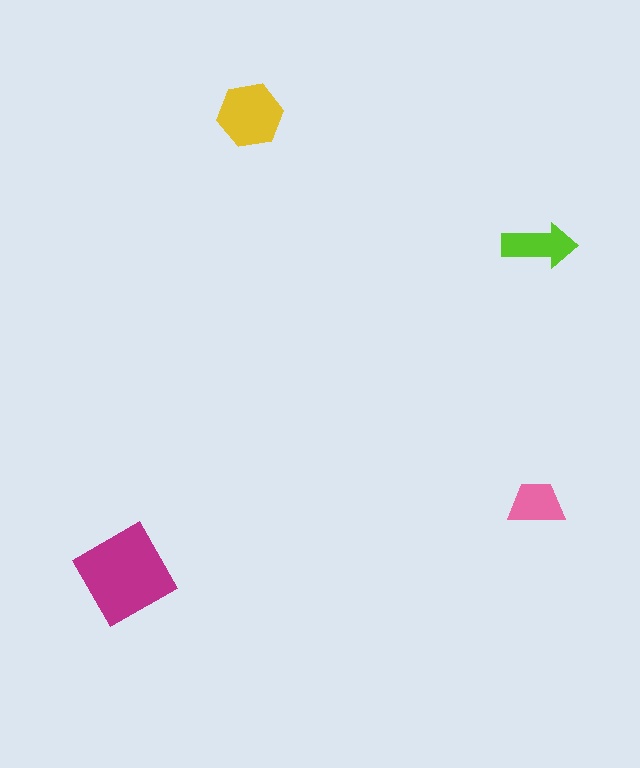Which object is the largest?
The magenta diamond.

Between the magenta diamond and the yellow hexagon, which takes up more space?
The magenta diamond.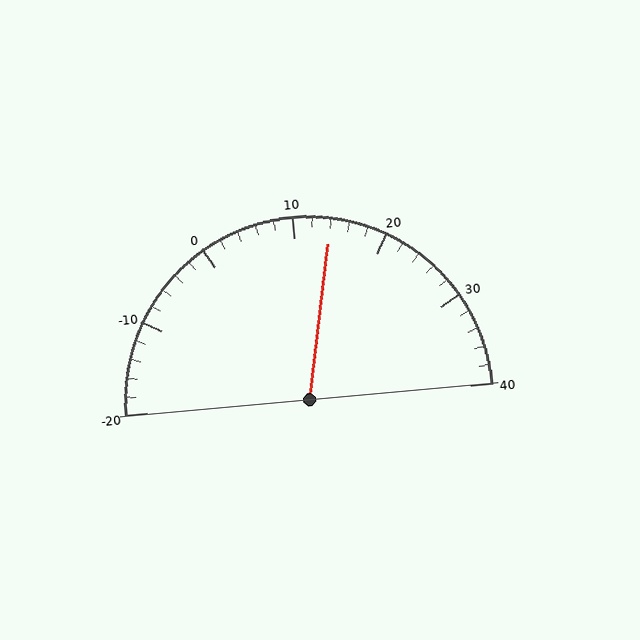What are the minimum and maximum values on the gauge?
The gauge ranges from -20 to 40.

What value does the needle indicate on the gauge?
The needle indicates approximately 14.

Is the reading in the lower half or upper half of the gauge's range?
The reading is in the upper half of the range (-20 to 40).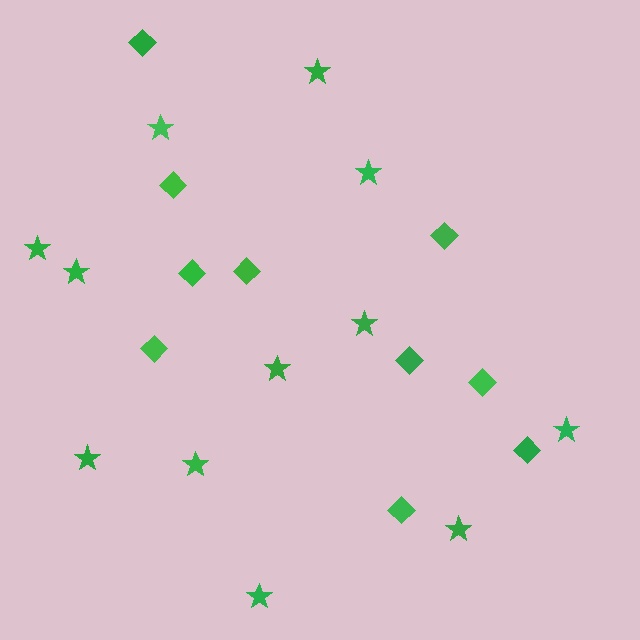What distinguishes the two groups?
There are 2 groups: one group of stars (12) and one group of diamonds (10).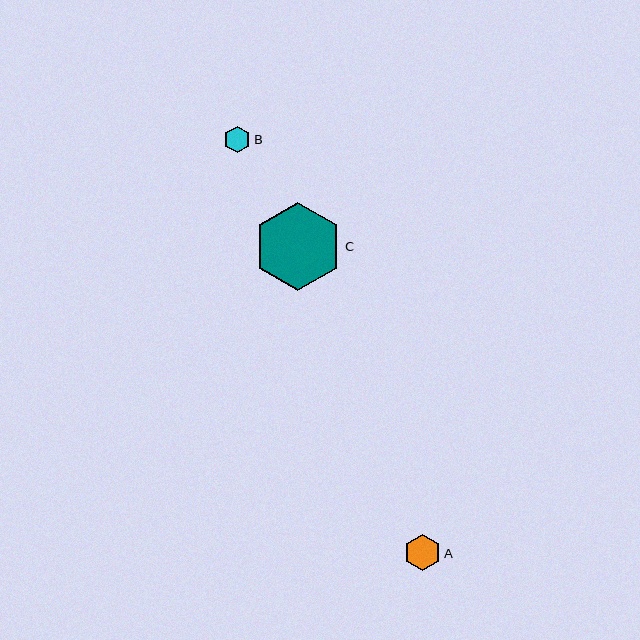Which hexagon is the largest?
Hexagon C is the largest with a size of approximately 89 pixels.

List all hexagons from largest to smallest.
From largest to smallest: C, A, B.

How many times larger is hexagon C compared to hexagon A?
Hexagon C is approximately 2.4 times the size of hexagon A.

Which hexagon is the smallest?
Hexagon B is the smallest with a size of approximately 27 pixels.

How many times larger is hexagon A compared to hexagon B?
Hexagon A is approximately 1.4 times the size of hexagon B.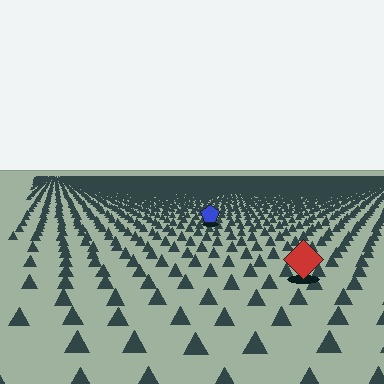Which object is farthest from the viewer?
The blue pentagon is farthest from the viewer. It appears smaller and the ground texture around it is denser.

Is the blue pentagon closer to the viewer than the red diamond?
No. The red diamond is closer — you can tell from the texture gradient: the ground texture is coarser near it.